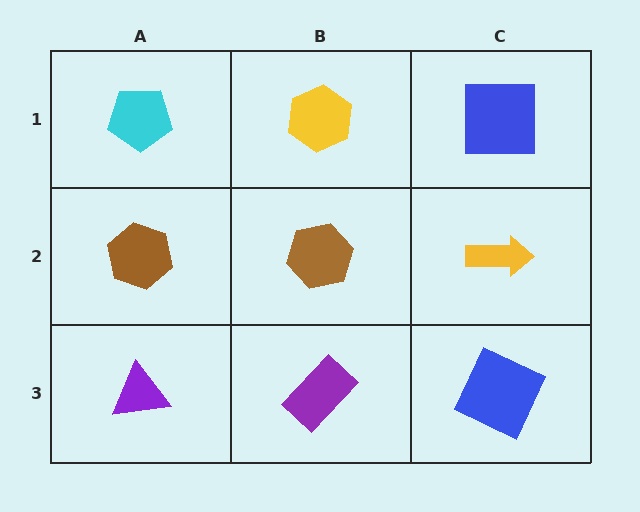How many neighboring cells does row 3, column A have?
2.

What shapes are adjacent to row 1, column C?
A yellow arrow (row 2, column C), a yellow hexagon (row 1, column B).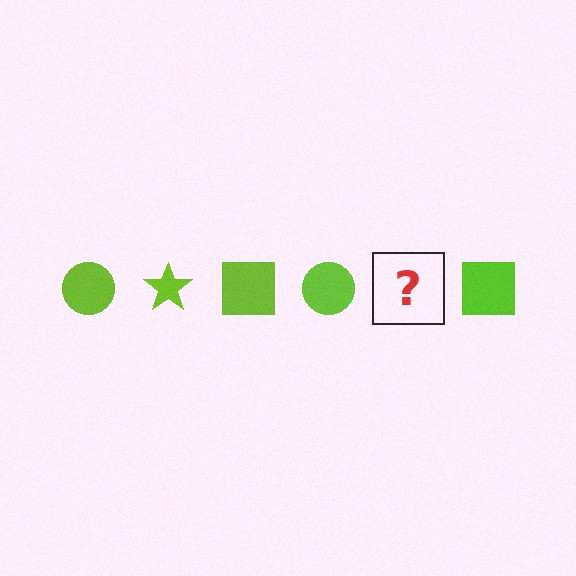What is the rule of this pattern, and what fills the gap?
The rule is that the pattern cycles through circle, star, square shapes in lime. The gap should be filled with a lime star.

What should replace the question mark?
The question mark should be replaced with a lime star.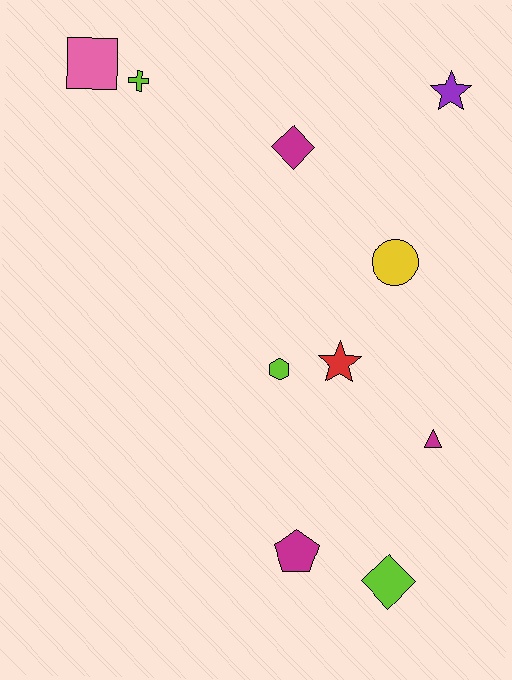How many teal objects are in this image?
There are no teal objects.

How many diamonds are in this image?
There are 2 diamonds.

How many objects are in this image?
There are 10 objects.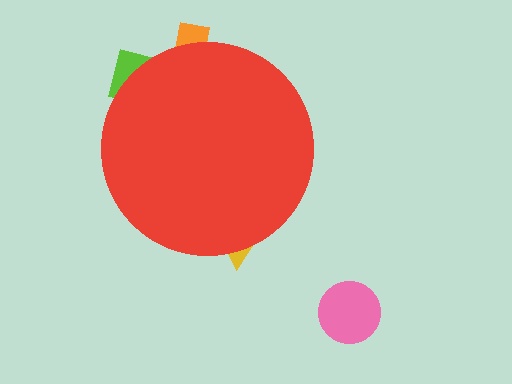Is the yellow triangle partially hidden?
Yes, the yellow triangle is partially hidden behind the red circle.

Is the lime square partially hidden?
Yes, the lime square is partially hidden behind the red circle.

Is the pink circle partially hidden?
No, the pink circle is fully visible.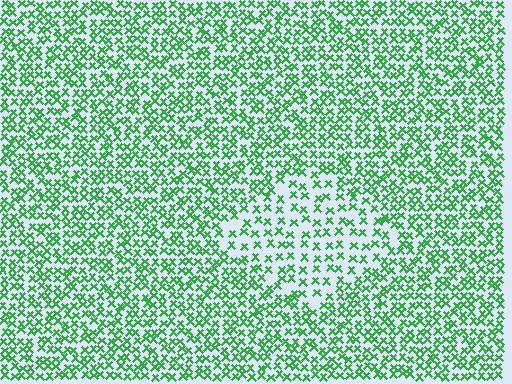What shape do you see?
I see a diamond.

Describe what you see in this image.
The image contains small green elements arranged at two different densities. A diamond-shaped region is visible where the elements are less densely packed than the surrounding area.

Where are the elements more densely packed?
The elements are more densely packed outside the diamond boundary.